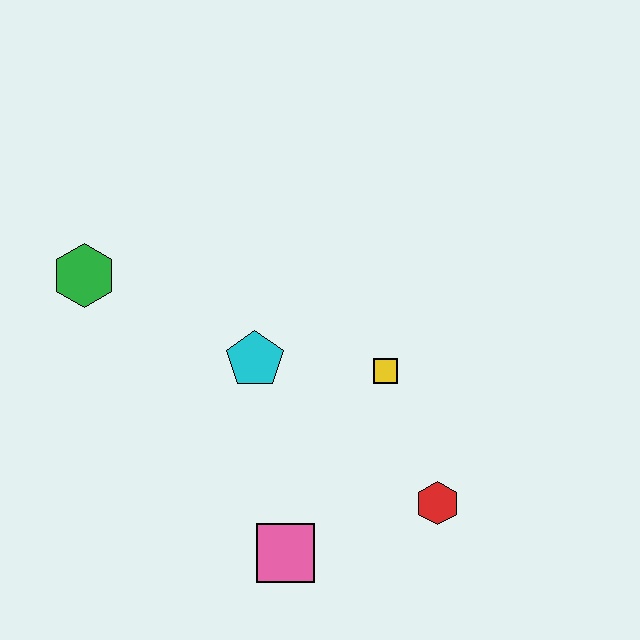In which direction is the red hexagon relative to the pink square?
The red hexagon is to the right of the pink square.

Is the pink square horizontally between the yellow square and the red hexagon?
No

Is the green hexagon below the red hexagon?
No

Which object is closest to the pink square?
The red hexagon is closest to the pink square.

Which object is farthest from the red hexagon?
The green hexagon is farthest from the red hexagon.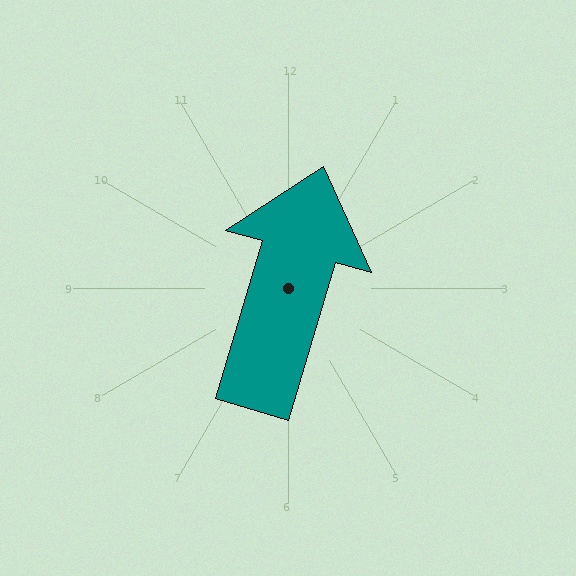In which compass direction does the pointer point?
North.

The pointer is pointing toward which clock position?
Roughly 1 o'clock.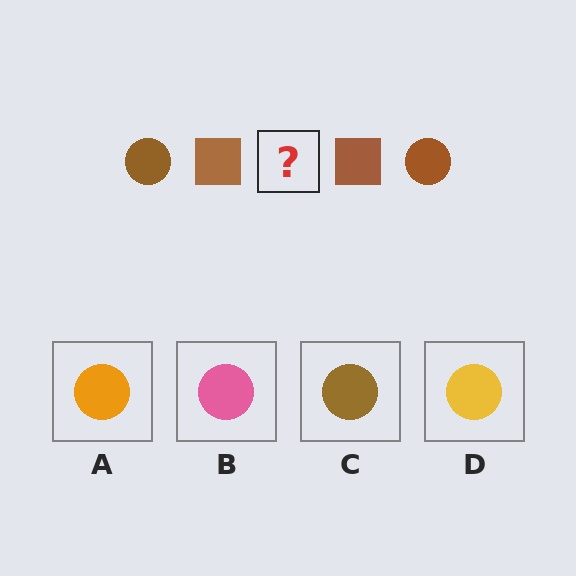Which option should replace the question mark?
Option C.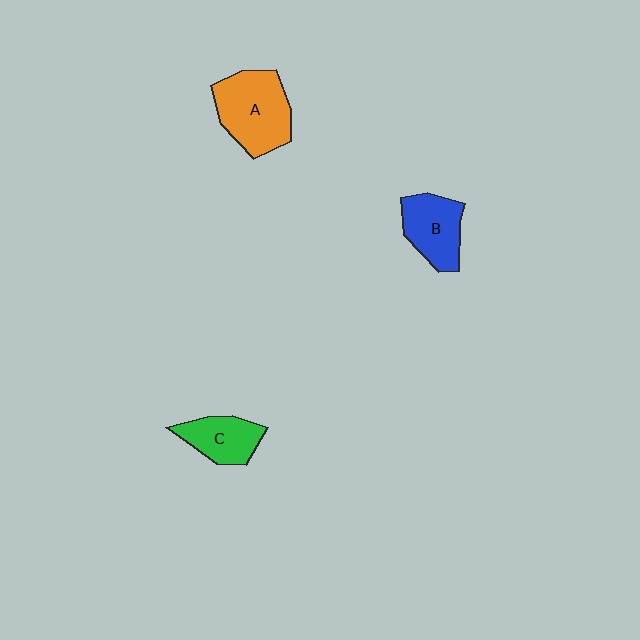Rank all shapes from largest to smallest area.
From largest to smallest: A (orange), B (blue), C (green).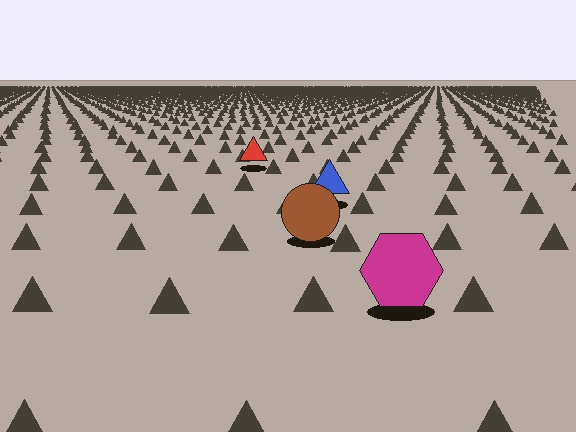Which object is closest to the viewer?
The magenta hexagon is closest. The texture marks near it are larger and more spread out.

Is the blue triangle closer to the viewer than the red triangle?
Yes. The blue triangle is closer — you can tell from the texture gradient: the ground texture is coarser near it.